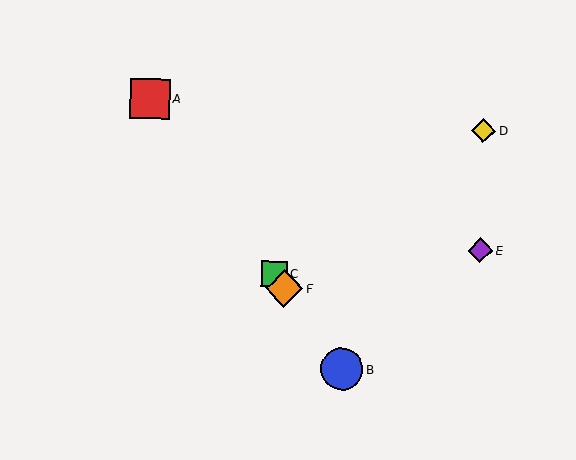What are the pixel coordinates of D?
Object D is at (484, 131).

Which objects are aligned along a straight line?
Objects A, B, C, F are aligned along a straight line.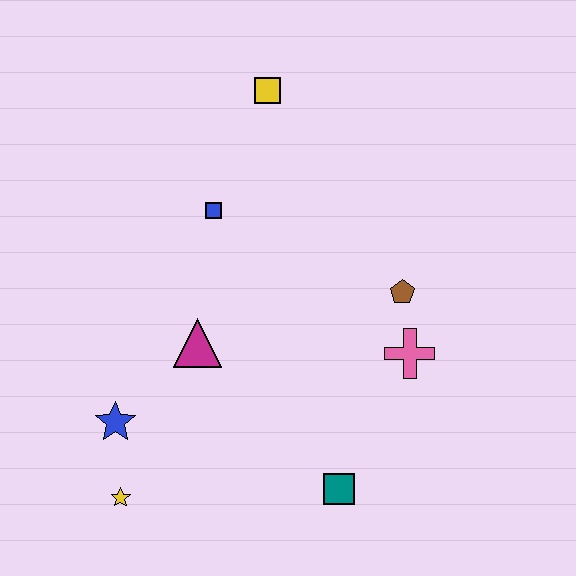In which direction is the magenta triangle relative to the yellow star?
The magenta triangle is above the yellow star.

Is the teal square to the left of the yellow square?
No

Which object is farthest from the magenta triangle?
The yellow square is farthest from the magenta triangle.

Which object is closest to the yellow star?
The blue star is closest to the yellow star.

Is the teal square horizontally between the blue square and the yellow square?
No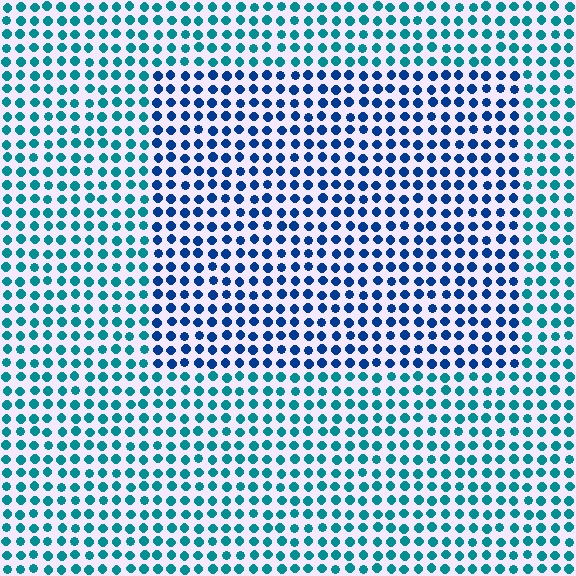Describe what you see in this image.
The image is filled with small teal elements in a uniform arrangement. A rectangle-shaped region is visible where the elements are tinted to a slightly different hue, forming a subtle color boundary.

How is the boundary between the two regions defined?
The boundary is defined purely by a slight shift in hue (about 36 degrees). Spacing, size, and orientation are identical on both sides.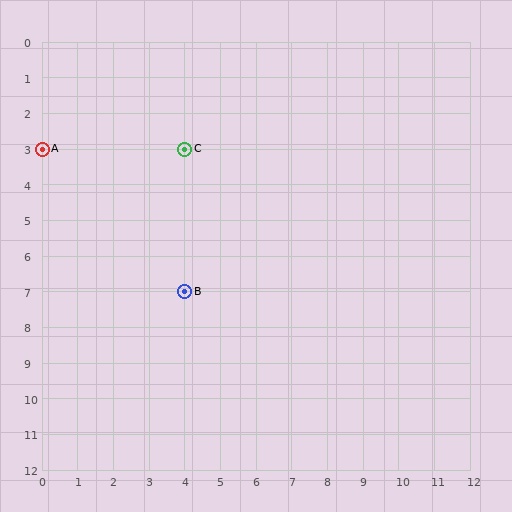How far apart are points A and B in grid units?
Points A and B are 4 columns and 4 rows apart (about 5.7 grid units diagonally).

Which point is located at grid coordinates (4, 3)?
Point C is at (4, 3).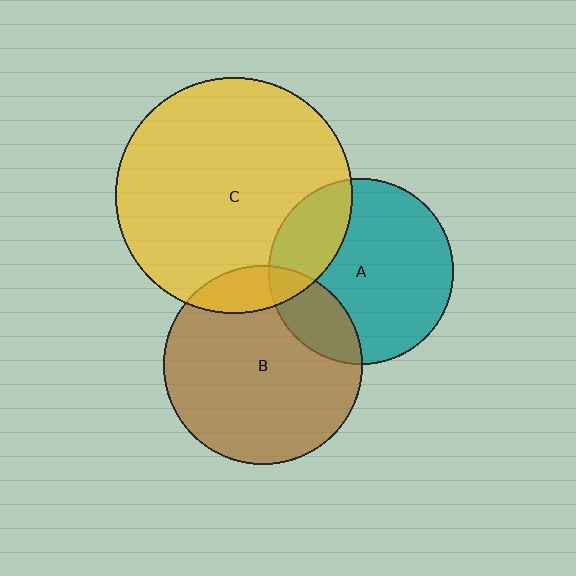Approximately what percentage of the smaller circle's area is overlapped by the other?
Approximately 20%.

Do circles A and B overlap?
Yes.